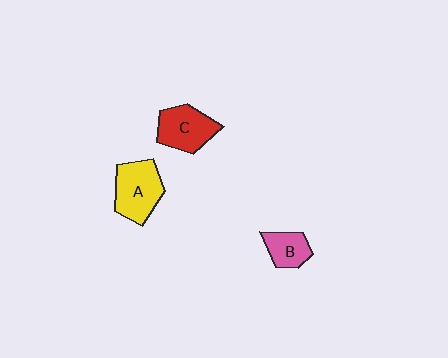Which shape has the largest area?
Shape A (yellow).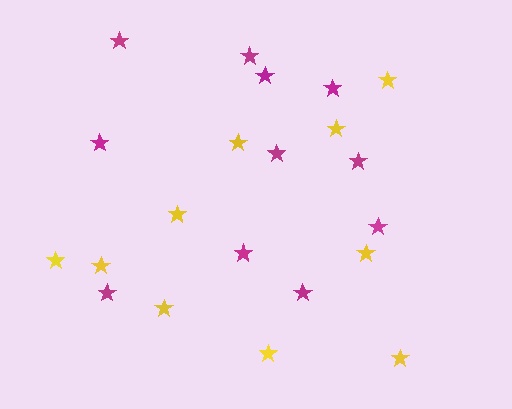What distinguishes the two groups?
There are 2 groups: one group of magenta stars (11) and one group of yellow stars (10).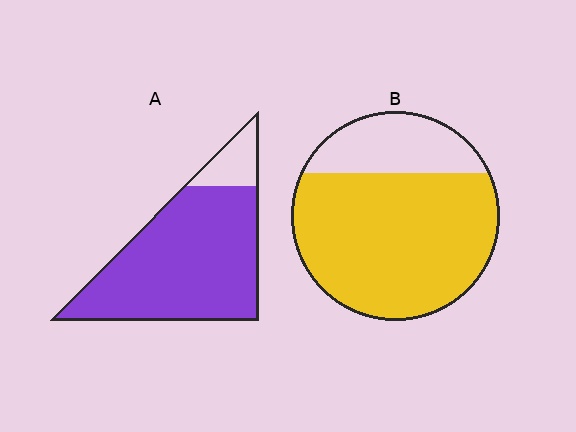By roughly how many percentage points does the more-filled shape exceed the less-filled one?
By roughly 10 percentage points (A over B).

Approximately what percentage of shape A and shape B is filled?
A is approximately 85% and B is approximately 75%.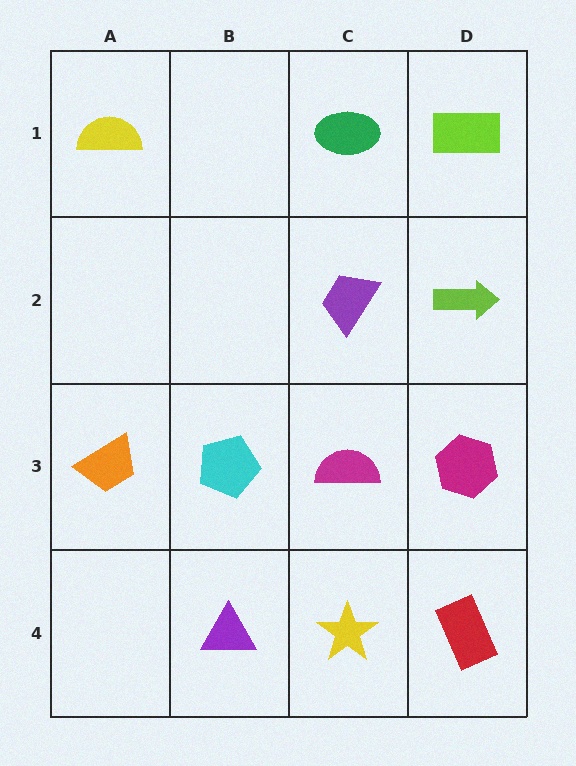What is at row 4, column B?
A purple triangle.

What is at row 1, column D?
A lime rectangle.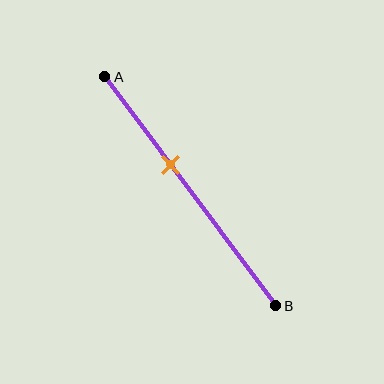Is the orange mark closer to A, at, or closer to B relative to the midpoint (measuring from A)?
The orange mark is closer to point A than the midpoint of segment AB.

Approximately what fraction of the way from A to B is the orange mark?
The orange mark is approximately 40% of the way from A to B.